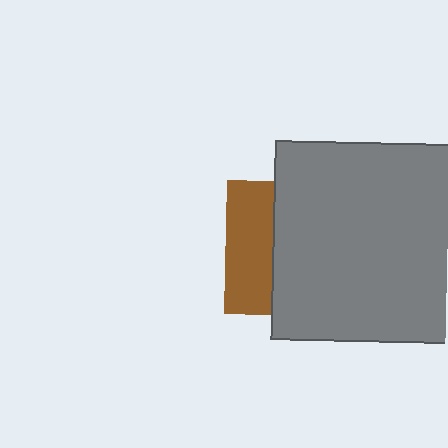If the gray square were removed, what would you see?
You would see the complete brown square.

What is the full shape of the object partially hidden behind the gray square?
The partially hidden object is a brown square.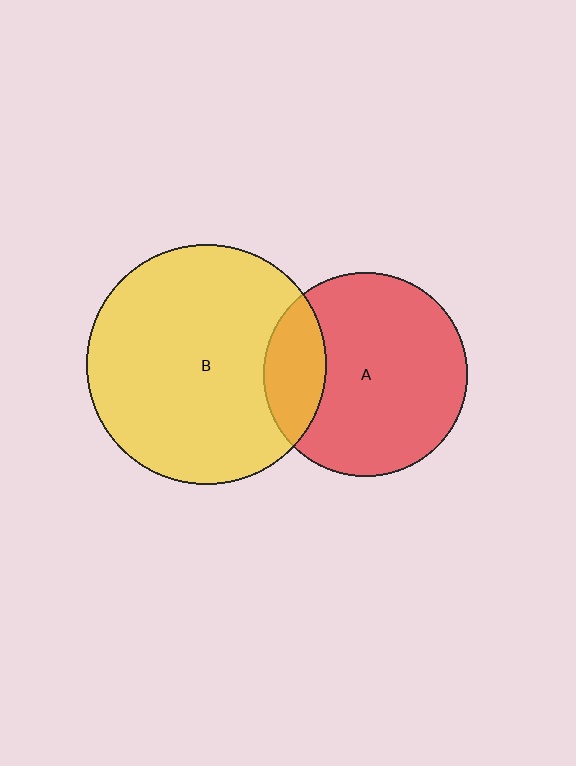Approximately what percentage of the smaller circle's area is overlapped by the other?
Approximately 20%.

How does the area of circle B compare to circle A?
Approximately 1.4 times.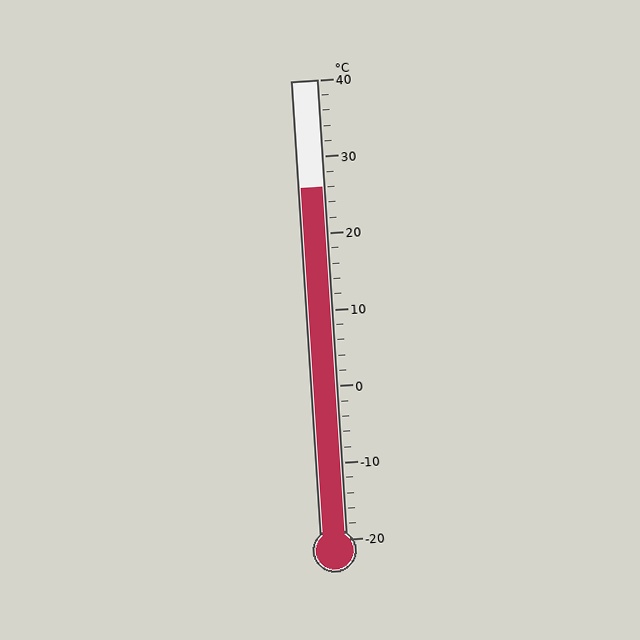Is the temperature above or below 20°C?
The temperature is above 20°C.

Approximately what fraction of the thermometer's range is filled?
The thermometer is filled to approximately 75% of its range.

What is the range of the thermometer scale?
The thermometer scale ranges from -20°C to 40°C.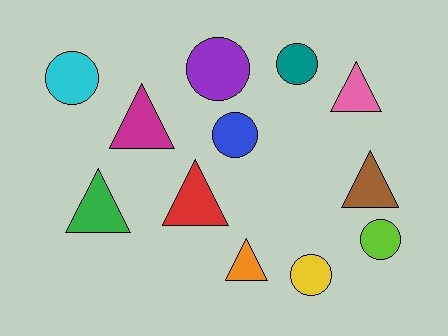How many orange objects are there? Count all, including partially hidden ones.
There is 1 orange object.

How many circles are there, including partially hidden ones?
There are 6 circles.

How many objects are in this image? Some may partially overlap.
There are 12 objects.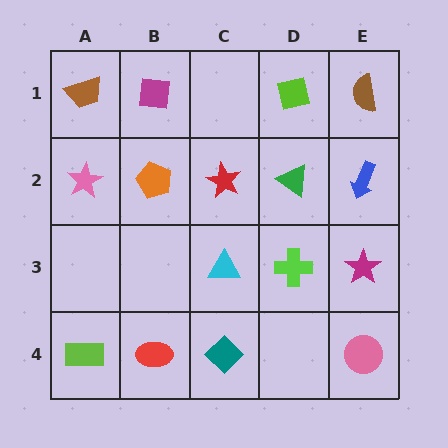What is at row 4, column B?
A red ellipse.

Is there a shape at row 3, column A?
No, that cell is empty.